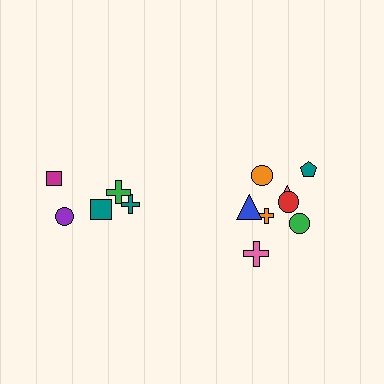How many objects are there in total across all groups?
There are 13 objects.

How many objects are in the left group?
There are 5 objects.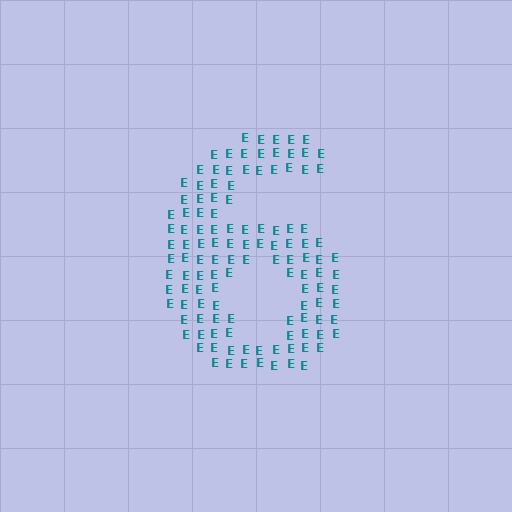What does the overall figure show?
The overall figure shows the digit 6.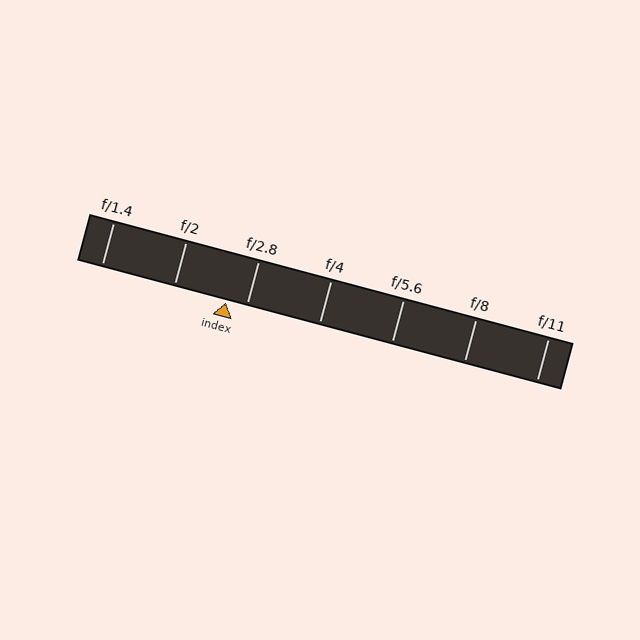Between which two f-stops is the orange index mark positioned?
The index mark is between f/2 and f/2.8.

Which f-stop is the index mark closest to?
The index mark is closest to f/2.8.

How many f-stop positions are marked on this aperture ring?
There are 7 f-stop positions marked.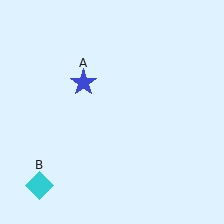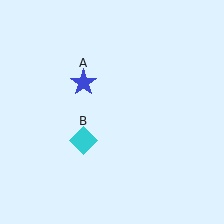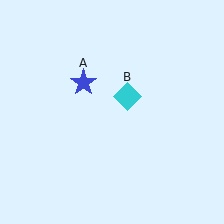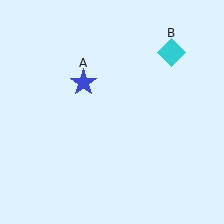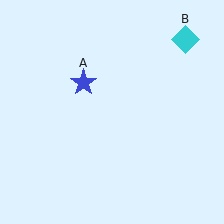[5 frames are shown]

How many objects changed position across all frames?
1 object changed position: cyan diamond (object B).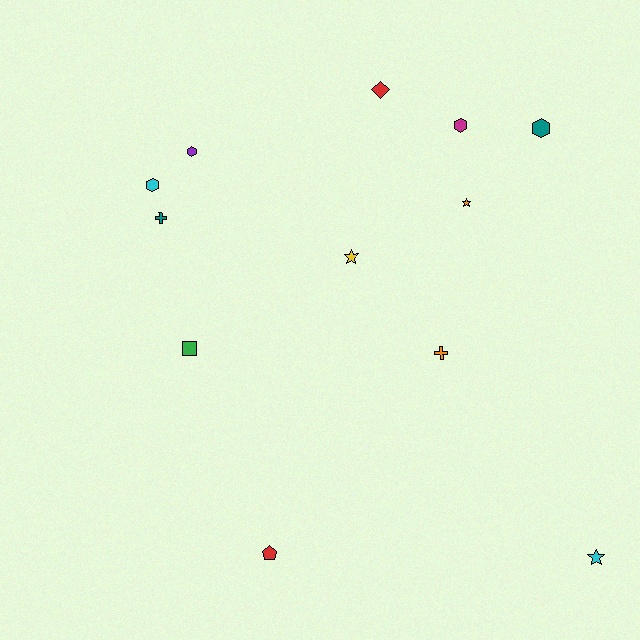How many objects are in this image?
There are 12 objects.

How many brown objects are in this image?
There are no brown objects.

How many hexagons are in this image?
There are 4 hexagons.